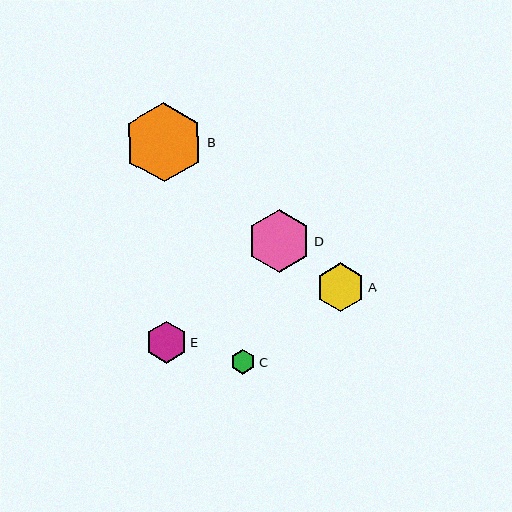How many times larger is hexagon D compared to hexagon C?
Hexagon D is approximately 2.5 times the size of hexagon C.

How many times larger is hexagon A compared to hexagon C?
Hexagon A is approximately 1.9 times the size of hexagon C.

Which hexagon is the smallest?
Hexagon C is the smallest with a size of approximately 25 pixels.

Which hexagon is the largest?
Hexagon B is the largest with a size of approximately 80 pixels.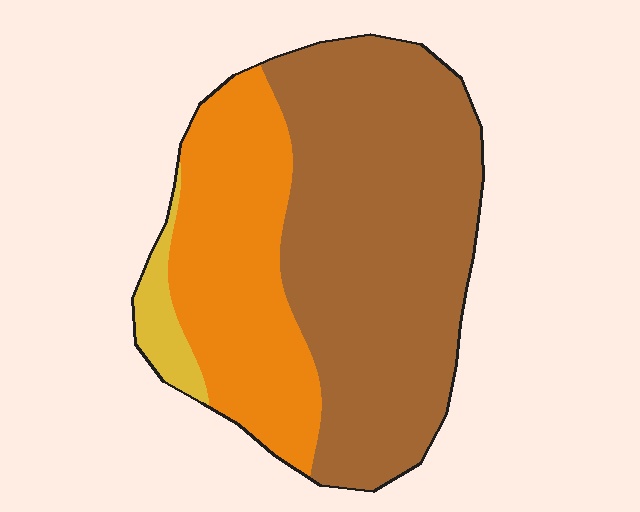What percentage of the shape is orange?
Orange covers about 35% of the shape.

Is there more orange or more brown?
Brown.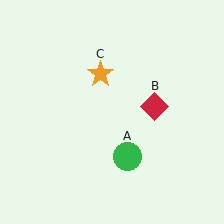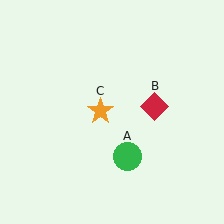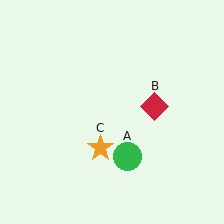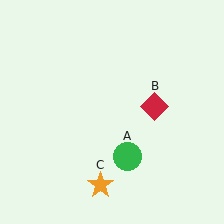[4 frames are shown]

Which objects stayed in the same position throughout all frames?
Green circle (object A) and red diamond (object B) remained stationary.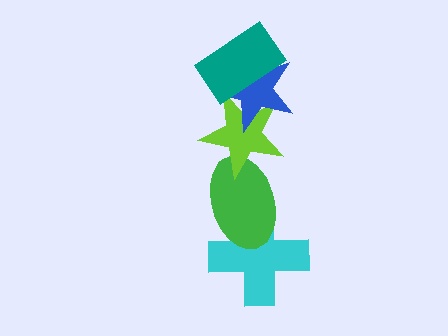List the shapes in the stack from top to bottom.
From top to bottom: the teal rectangle, the blue star, the lime star, the green ellipse, the cyan cross.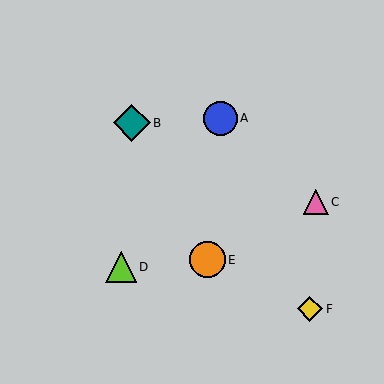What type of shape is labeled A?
Shape A is a blue circle.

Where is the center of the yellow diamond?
The center of the yellow diamond is at (310, 309).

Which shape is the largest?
The teal diamond (labeled B) is the largest.